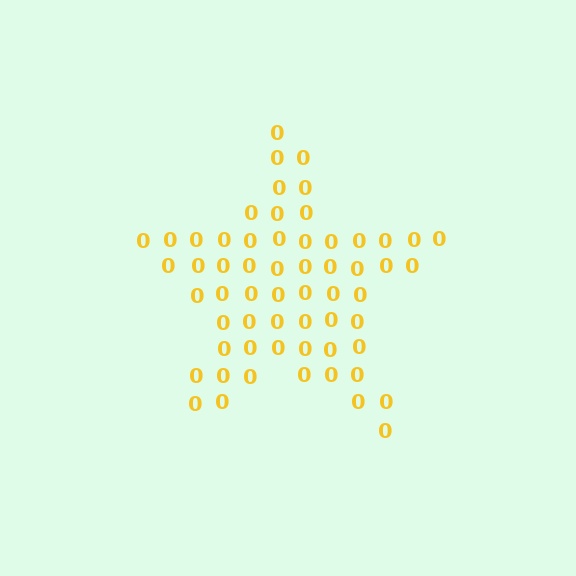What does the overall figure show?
The overall figure shows a star.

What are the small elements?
The small elements are digit 0's.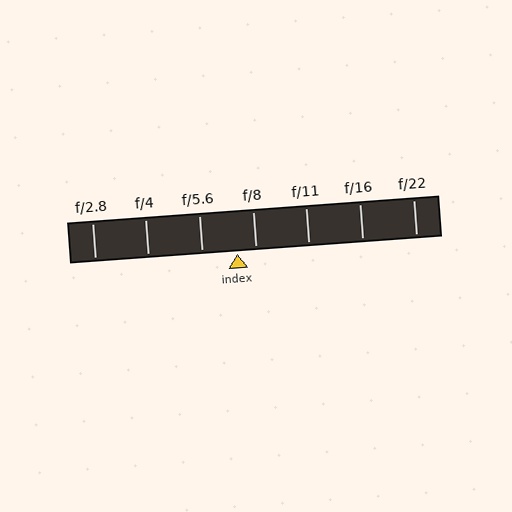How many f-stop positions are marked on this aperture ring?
There are 7 f-stop positions marked.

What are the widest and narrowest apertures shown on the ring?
The widest aperture shown is f/2.8 and the narrowest is f/22.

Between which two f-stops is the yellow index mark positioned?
The index mark is between f/5.6 and f/8.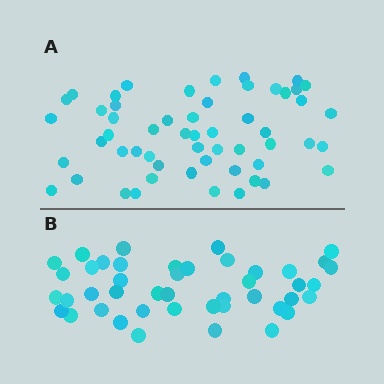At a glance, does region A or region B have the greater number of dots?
Region A (the top region) has more dots.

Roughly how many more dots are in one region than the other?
Region A has roughly 12 or so more dots than region B.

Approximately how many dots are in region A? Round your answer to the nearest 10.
About 60 dots. (The exact count is 55, which rounds to 60.)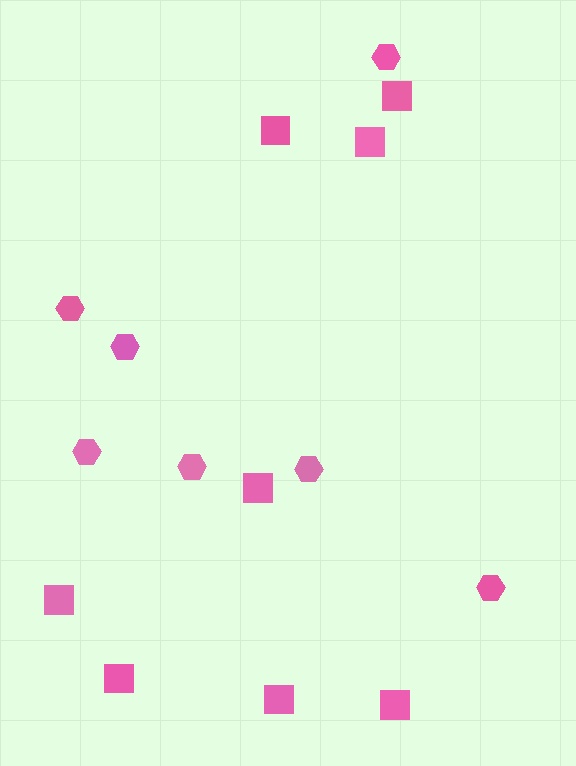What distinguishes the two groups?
There are 2 groups: one group of hexagons (7) and one group of squares (8).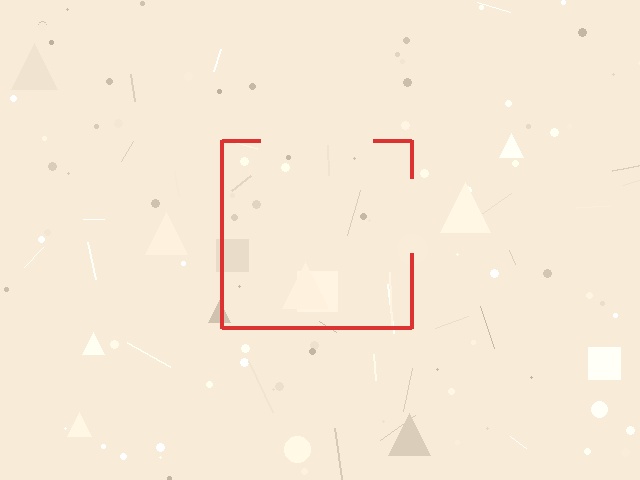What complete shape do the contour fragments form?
The contour fragments form a square.